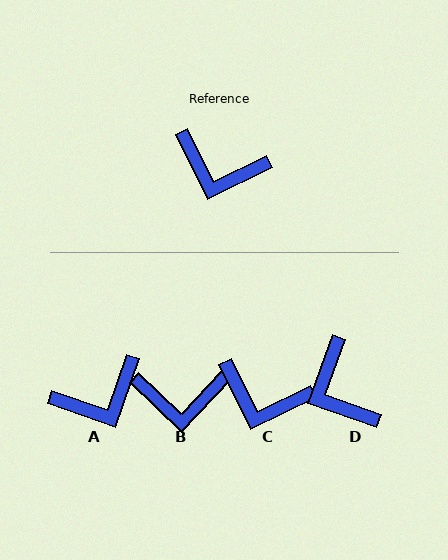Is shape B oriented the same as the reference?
No, it is off by about 21 degrees.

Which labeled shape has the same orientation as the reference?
C.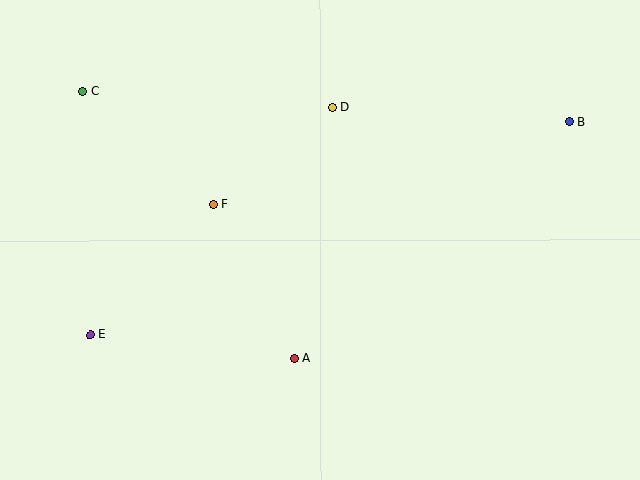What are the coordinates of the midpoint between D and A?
The midpoint between D and A is at (313, 233).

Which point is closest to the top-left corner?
Point C is closest to the top-left corner.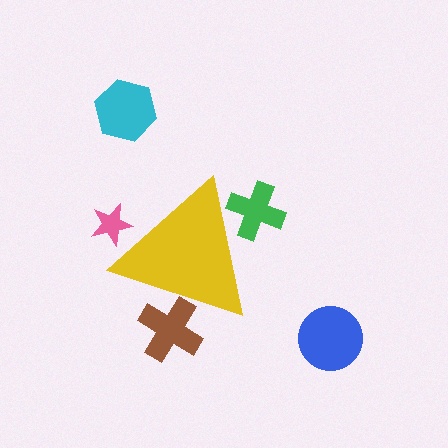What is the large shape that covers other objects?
A yellow triangle.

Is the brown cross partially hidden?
Yes, the brown cross is partially hidden behind the yellow triangle.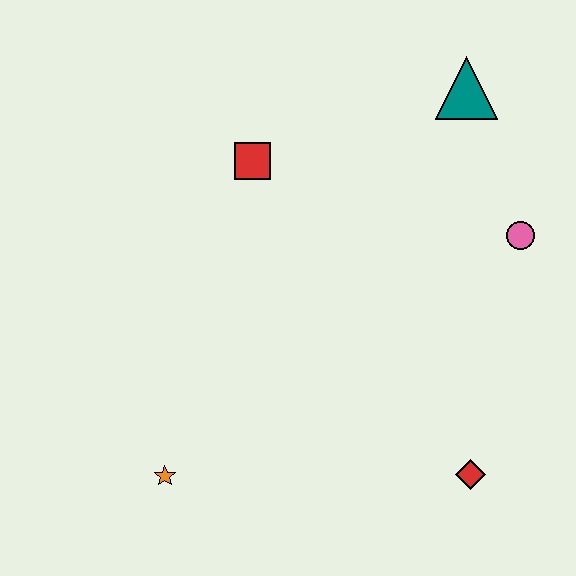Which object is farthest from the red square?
The red diamond is farthest from the red square.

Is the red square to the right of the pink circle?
No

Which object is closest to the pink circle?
The teal triangle is closest to the pink circle.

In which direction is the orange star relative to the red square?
The orange star is below the red square.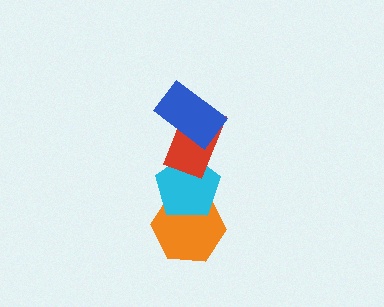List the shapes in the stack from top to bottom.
From top to bottom: the blue rectangle, the red rectangle, the cyan pentagon, the orange hexagon.